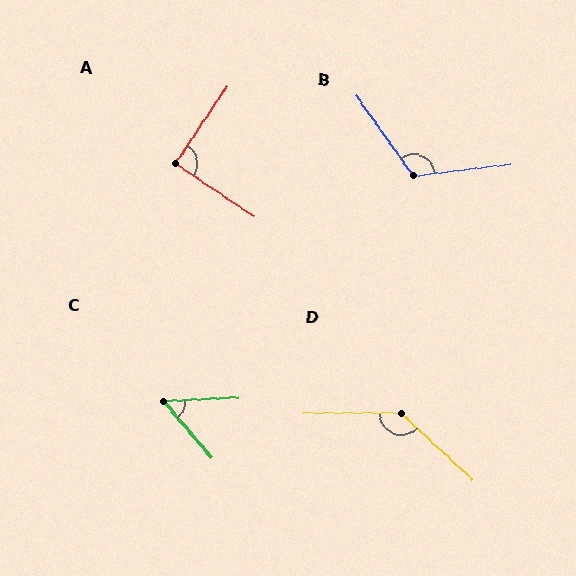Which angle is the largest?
D, at approximately 137 degrees.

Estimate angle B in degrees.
Approximately 119 degrees.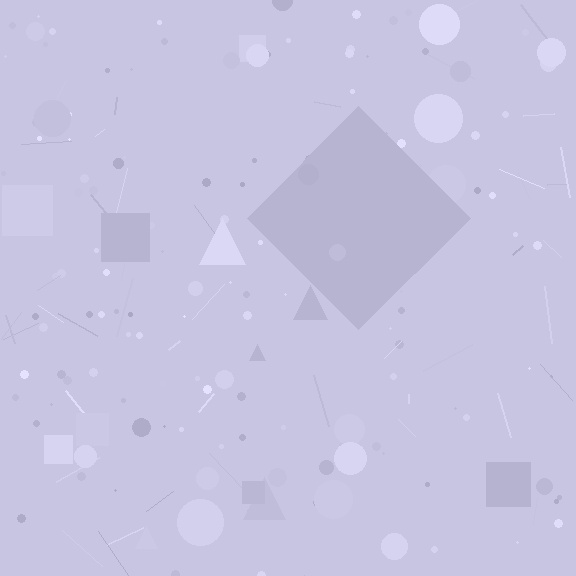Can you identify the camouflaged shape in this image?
The camouflaged shape is a diamond.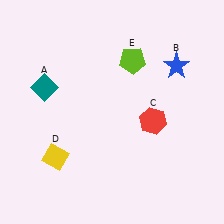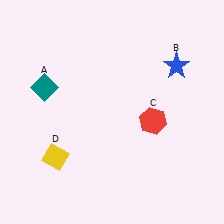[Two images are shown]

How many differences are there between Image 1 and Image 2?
There is 1 difference between the two images.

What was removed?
The lime pentagon (E) was removed in Image 2.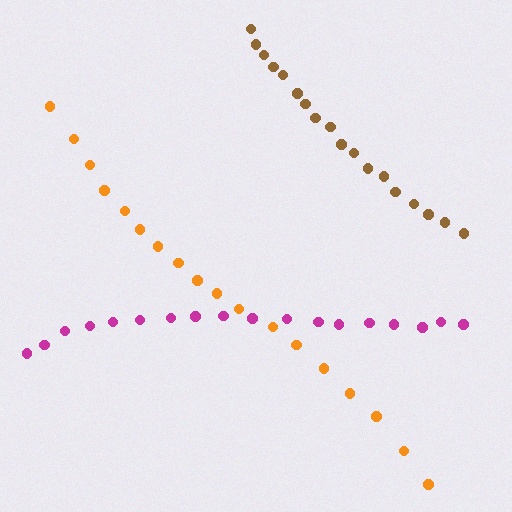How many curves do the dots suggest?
There are 3 distinct paths.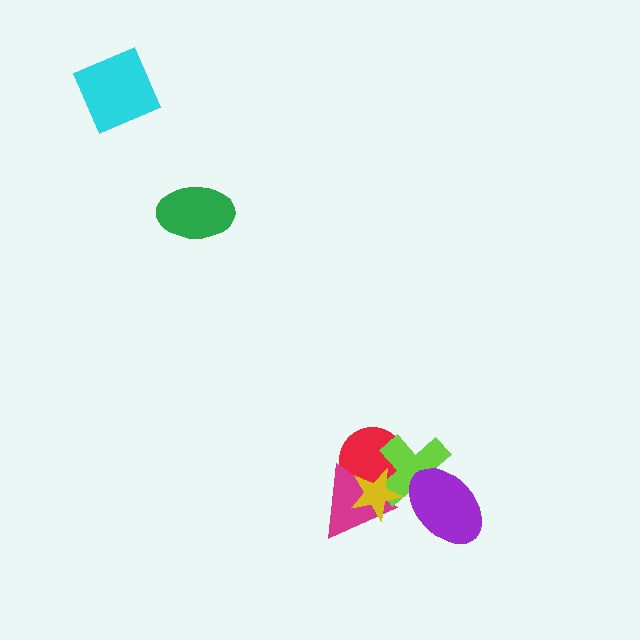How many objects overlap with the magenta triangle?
3 objects overlap with the magenta triangle.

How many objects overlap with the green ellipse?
0 objects overlap with the green ellipse.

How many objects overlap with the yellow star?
3 objects overlap with the yellow star.